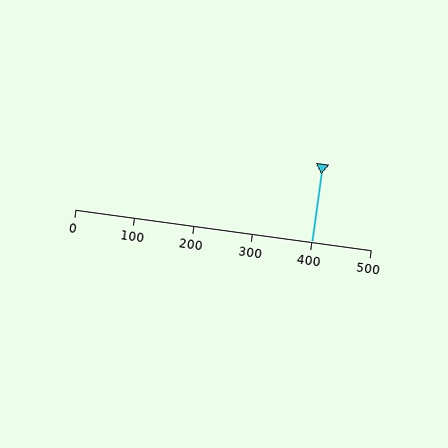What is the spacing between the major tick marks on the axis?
The major ticks are spaced 100 apart.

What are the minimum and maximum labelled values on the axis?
The axis runs from 0 to 500.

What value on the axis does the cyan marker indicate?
The marker indicates approximately 400.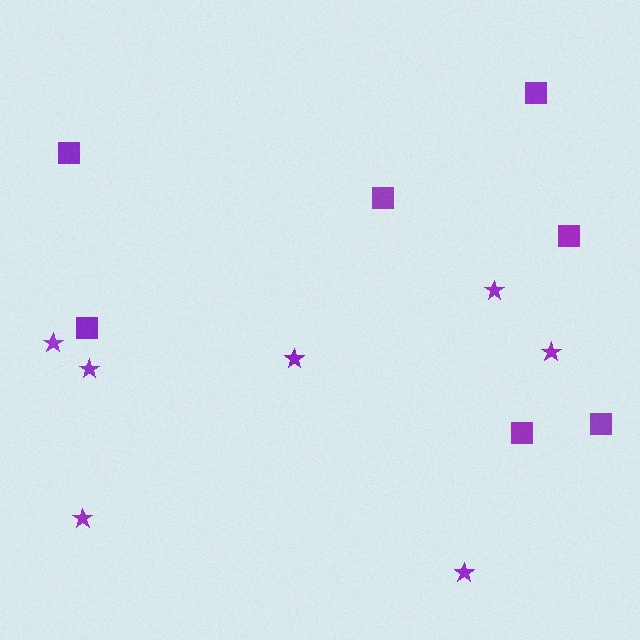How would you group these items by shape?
There are 2 groups: one group of stars (7) and one group of squares (7).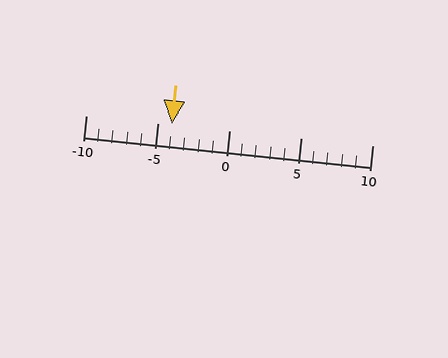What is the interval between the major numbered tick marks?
The major tick marks are spaced 5 units apart.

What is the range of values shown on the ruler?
The ruler shows values from -10 to 10.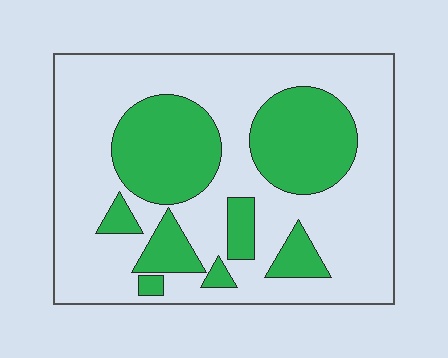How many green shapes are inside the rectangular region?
8.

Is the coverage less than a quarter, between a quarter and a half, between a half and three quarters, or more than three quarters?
Between a quarter and a half.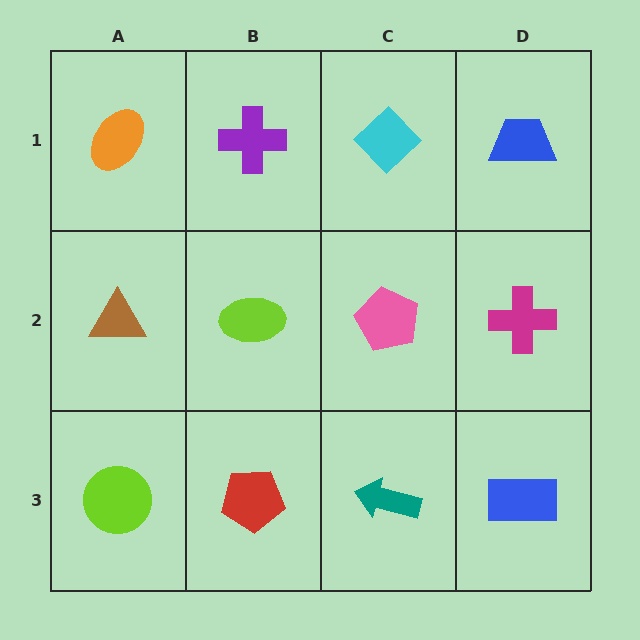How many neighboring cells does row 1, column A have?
2.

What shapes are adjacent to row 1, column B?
A lime ellipse (row 2, column B), an orange ellipse (row 1, column A), a cyan diamond (row 1, column C).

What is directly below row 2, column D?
A blue rectangle.